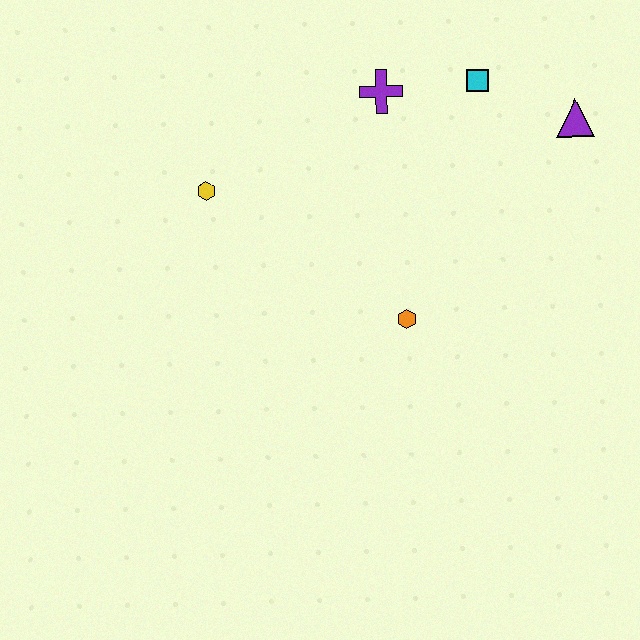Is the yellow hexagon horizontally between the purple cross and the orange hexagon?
No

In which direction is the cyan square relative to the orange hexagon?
The cyan square is above the orange hexagon.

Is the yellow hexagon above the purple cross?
No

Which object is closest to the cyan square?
The purple cross is closest to the cyan square.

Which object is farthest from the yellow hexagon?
The purple triangle is farthest from the yellow hexagon.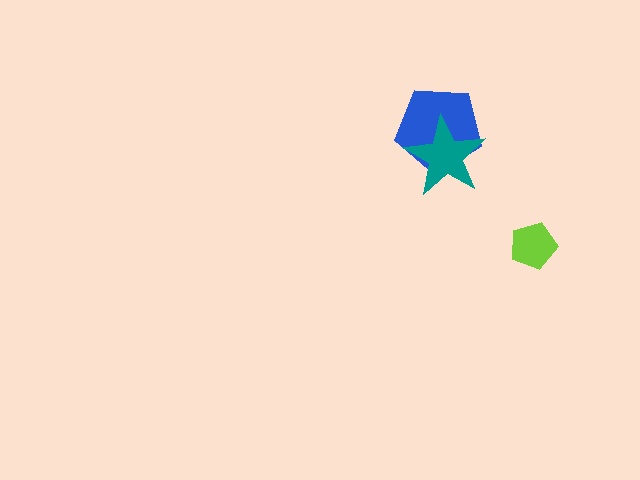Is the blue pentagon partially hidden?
Yes, it is partially covered by another shape.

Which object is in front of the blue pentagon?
The teal star is in front of the blue pentagon.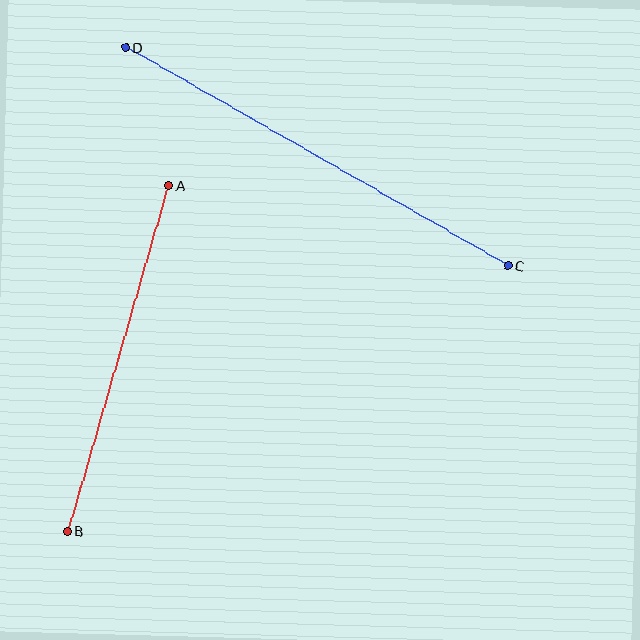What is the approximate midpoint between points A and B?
The midpoint is at approximately (118, 358) pixels.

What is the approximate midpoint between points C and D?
The midpoint is at approximately (317, 157) pixels.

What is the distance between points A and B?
The distance is approximately 361 pixels.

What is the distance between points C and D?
The distance is approximately 440 pixels.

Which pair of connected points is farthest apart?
Points C and D are farthest apart.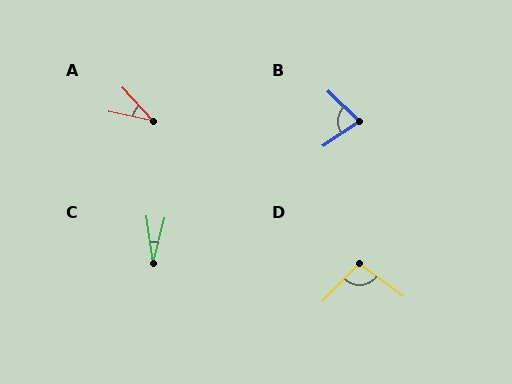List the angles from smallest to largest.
C (22°), A (37°), B (78°), D (97°).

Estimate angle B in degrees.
Approximately 78 degrees.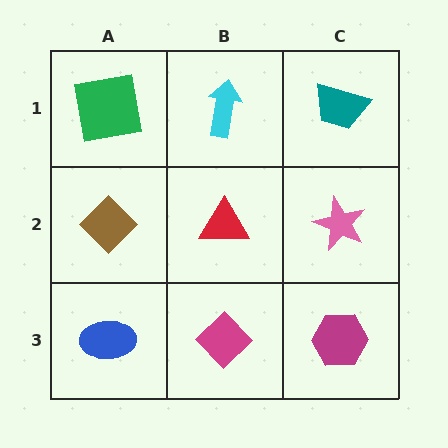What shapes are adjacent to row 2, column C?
A teal trapezoid (row 1, column C), a magenta hexagon (row 3, column C), a red triangle (row 2, column B).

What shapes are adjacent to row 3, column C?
A pink star (row 2, column C), a magenta diamond (row 3, column B).